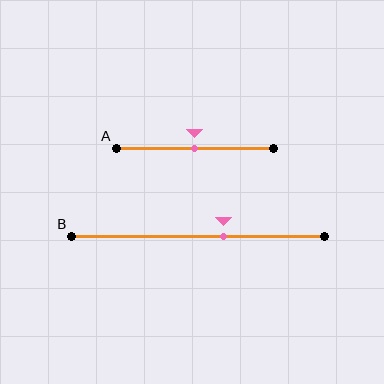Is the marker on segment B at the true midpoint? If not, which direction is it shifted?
No, the marker on segment B is shifted to the right by about 10% of the segment length.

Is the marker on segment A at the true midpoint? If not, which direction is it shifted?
Yes, the marker on segment A is at the true midpoint.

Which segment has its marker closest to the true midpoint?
Segment A has its marker closest to the true midpoint.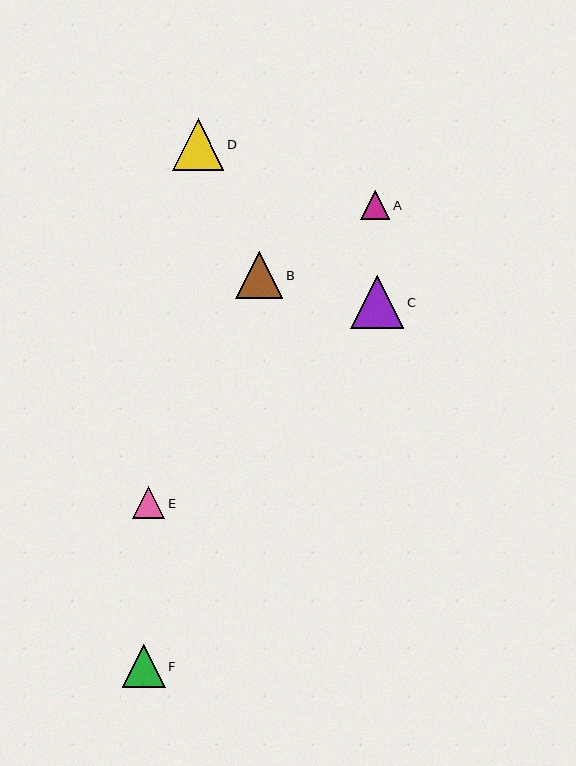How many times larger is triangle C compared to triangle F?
Triangle C is approximately 1.2 times the size of triangle F.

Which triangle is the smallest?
Triangle A is the smallest with a size of approximately 29 pixels.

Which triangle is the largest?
Triangle C is the largest with a size of approximately 53 pixels.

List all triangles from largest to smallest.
From largest to smallest: C, D, B, F, E, A.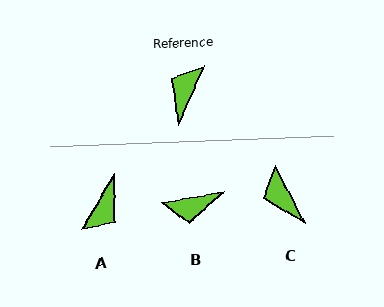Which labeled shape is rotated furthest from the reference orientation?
A, about 173 degrees away.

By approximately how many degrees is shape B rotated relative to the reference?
Approximately 124 degrees counter-clockwise.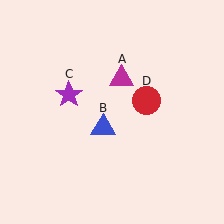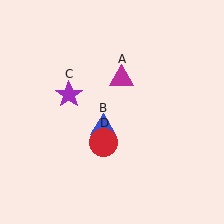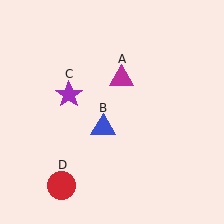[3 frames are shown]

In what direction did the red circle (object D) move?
The red circle (object D) moved down and to the left.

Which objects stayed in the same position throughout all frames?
Magenta triangle (object A) and blue triangle (object B) and purple star (object C) remained stationary.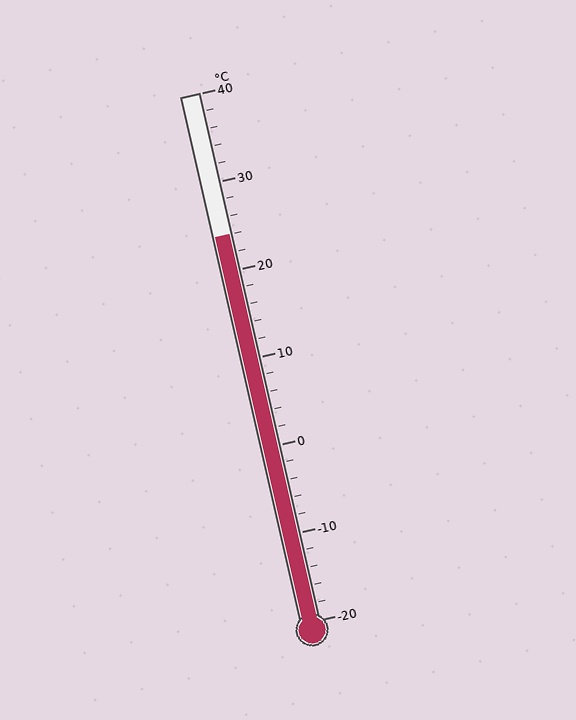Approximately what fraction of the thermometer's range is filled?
The thermometer is filled to approximately 75% of its range.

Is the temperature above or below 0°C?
The temperature is above 0°C.